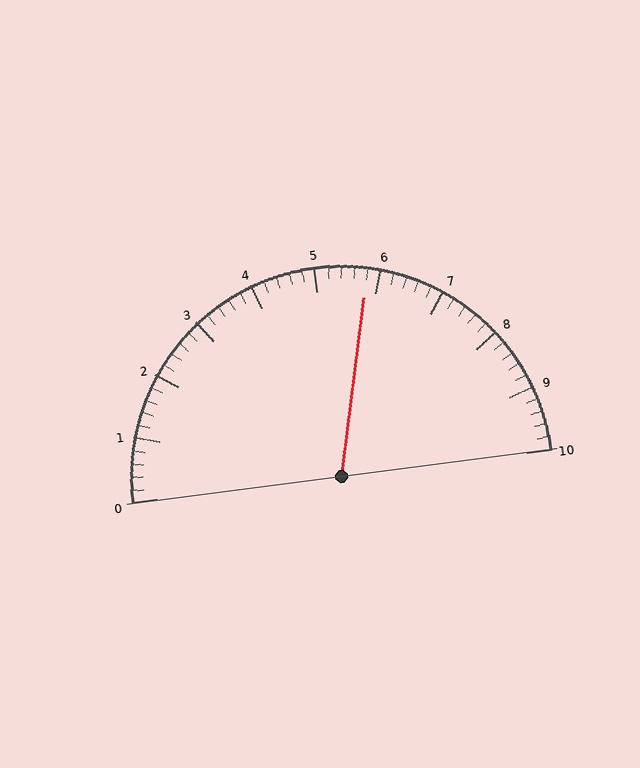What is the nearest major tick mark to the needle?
The nearest major tick mark is 6.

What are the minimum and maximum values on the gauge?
The gauge ranges from 0 to 10.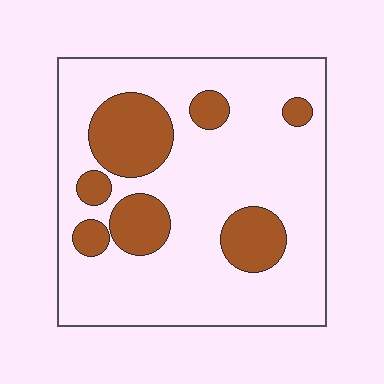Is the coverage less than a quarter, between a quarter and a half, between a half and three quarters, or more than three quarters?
Less than a quarter.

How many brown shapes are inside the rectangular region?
7.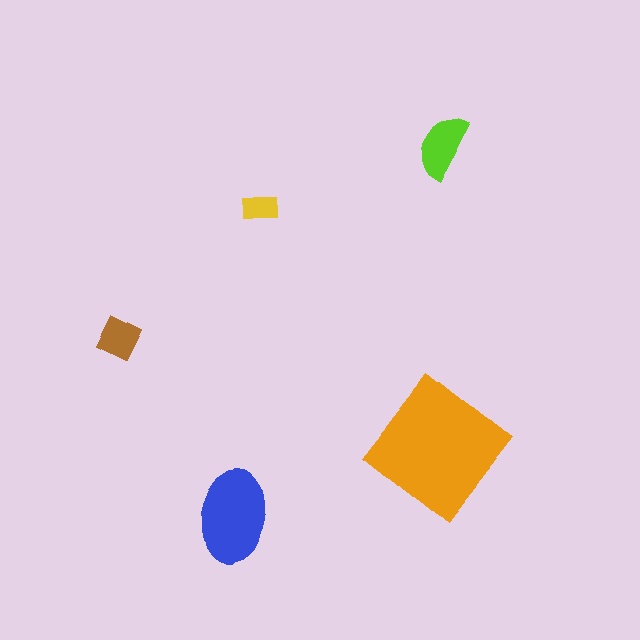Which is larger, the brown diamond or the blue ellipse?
The blue ellipse.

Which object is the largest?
The orange diamond.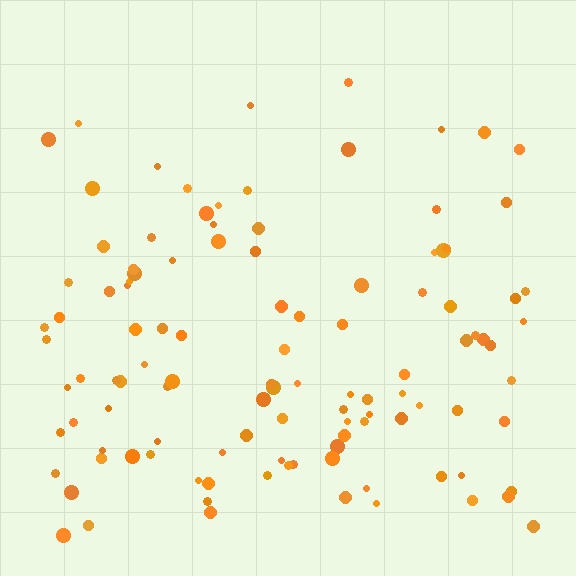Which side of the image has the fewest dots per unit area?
The top.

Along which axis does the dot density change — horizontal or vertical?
Vertical.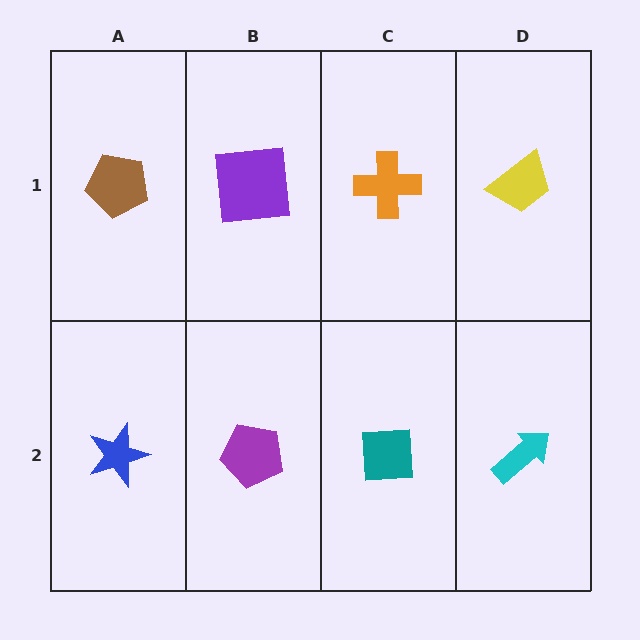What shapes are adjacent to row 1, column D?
A cyan arrow (row 2, column D), an orange cross (row 1, column C).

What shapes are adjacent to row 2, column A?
A brown pentagon (row 1, column A), a purple pentagon (row 2, column B).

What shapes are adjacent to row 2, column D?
A yellow trapezoid (row 1, column D), a teal square (row 2, column C).